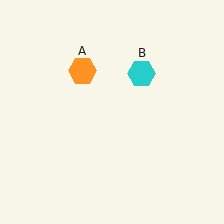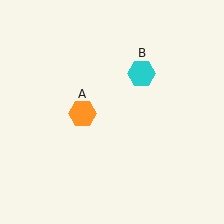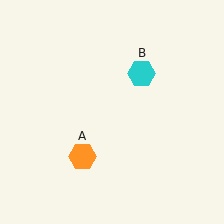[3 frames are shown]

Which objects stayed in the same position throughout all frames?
Cyan hexagon (object B) remained stationary.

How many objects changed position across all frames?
1 object changed position: orange hexagon (object A).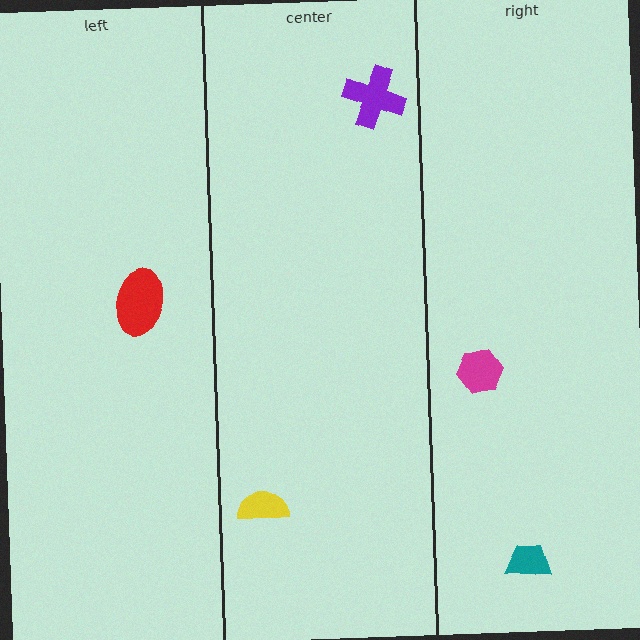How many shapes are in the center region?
2.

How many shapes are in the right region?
2.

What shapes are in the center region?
The yellow semicircle, the purple cross.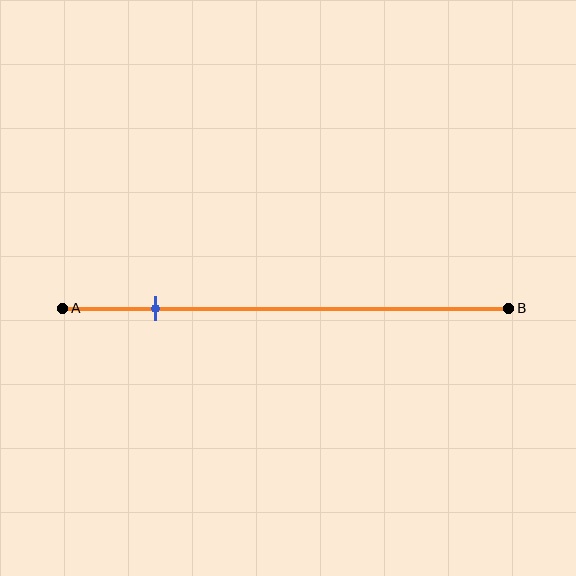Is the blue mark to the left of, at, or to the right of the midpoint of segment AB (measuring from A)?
The blue mark is to the left of the midpoint of segment AB.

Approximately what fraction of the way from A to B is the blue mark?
The blue mark is approximately 20% of the way from A to B.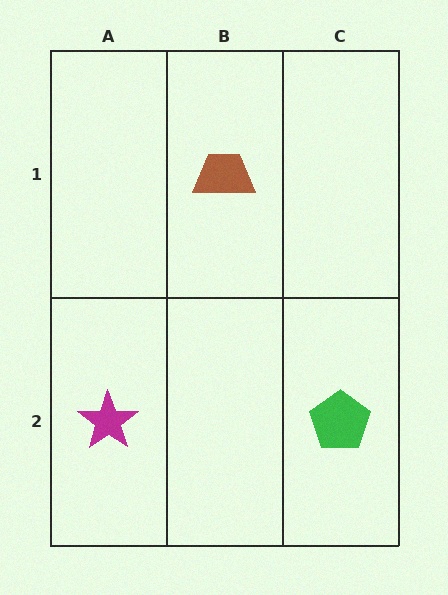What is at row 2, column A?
A magenta star.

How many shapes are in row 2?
2 shapes.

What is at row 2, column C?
A green pentagon.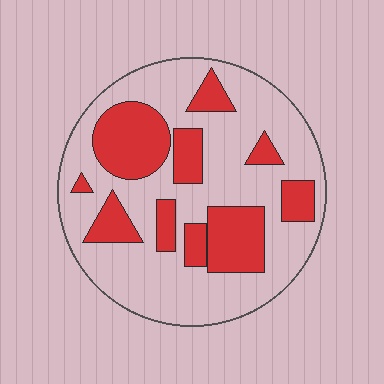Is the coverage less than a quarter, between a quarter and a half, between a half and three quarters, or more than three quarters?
Between a quarter and a half.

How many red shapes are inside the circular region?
10.